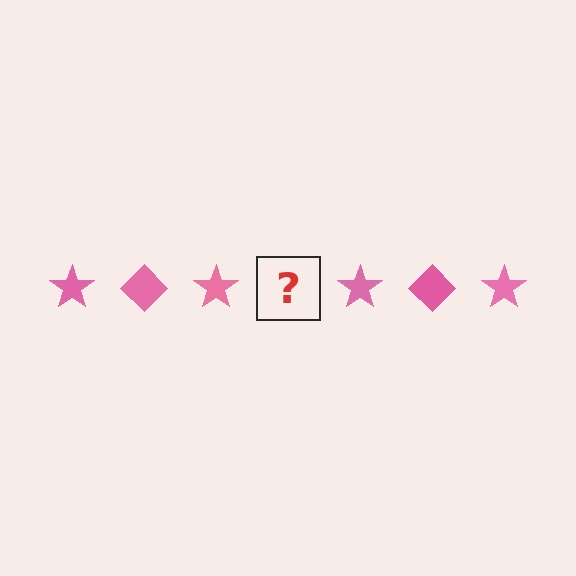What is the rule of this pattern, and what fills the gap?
The rule is that the pattern cycles through star, diamond shapes in pink. The gap should be filled with a pink diamond.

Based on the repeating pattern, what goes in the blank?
The blank should be a pink diamond.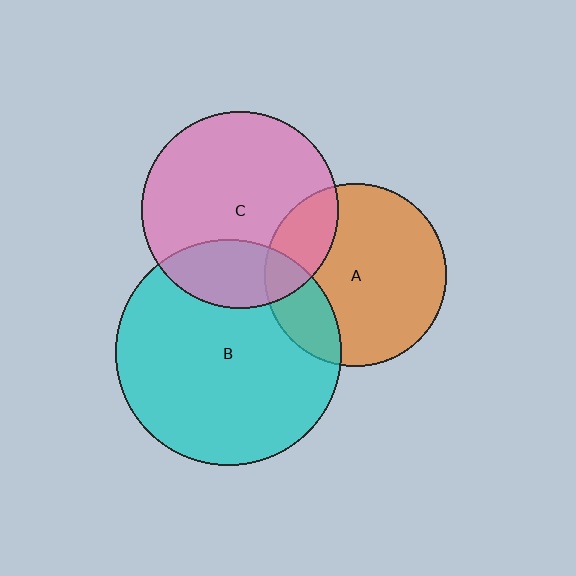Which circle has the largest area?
Circle B (cyan).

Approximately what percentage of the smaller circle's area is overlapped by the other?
Approximately 20%.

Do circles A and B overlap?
Yes.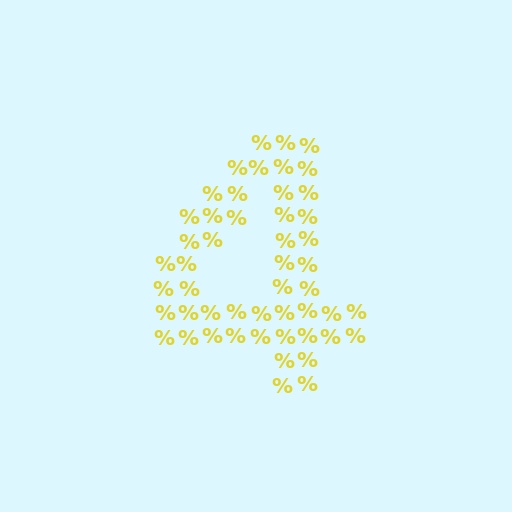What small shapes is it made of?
It is made of small percent signs.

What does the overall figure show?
The overall figure shows the digit 4.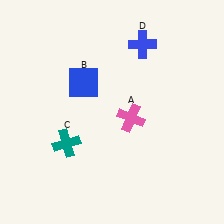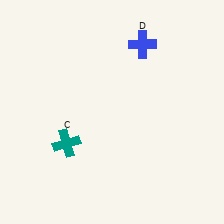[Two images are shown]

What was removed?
The blue square (B), the pink cross (A) were removed in Image 2.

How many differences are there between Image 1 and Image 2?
There are 2 differences between the two images.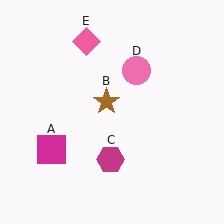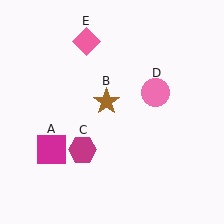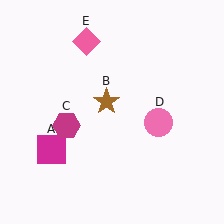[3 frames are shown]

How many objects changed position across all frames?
2 objects changed position: magenta hexagon (object C), pink circle (object D).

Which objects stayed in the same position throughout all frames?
Magenta square (object A) and brown star (object B) and pink diamond (object E) remained stationary.